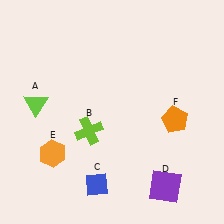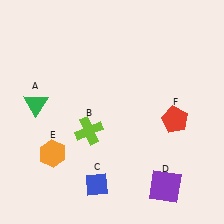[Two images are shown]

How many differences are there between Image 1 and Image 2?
There are 2 differences between the two images.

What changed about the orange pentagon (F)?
In Image 1, F is orange. In Image 2, it changed to red.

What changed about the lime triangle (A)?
In Image 1, A is lime. In Image 2, it changed to green.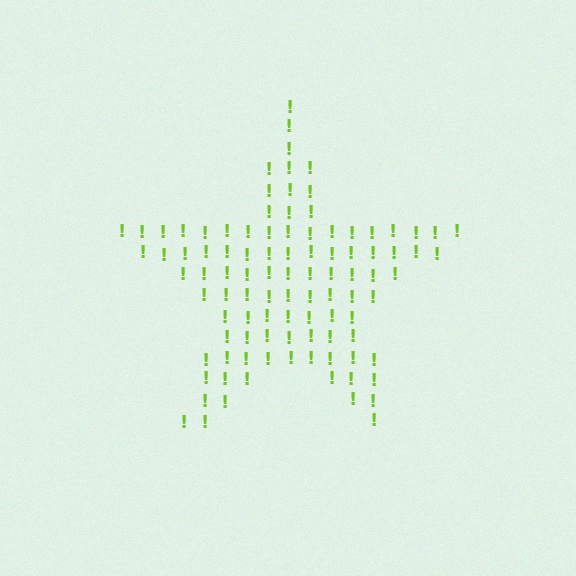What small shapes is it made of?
It is made of small exclamation marks.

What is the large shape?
The large shape is a star.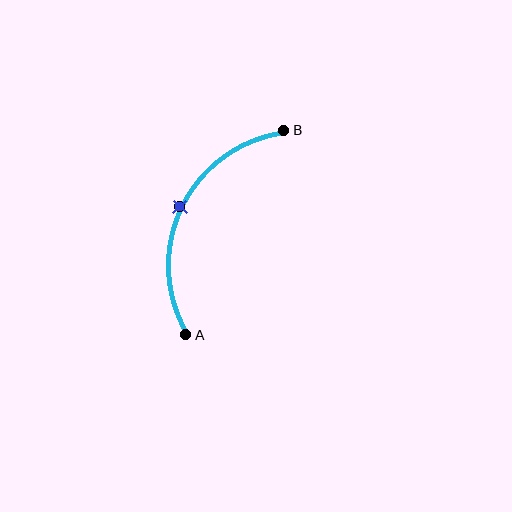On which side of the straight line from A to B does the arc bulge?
The arc bulges to the left of the straight line connecting A and B.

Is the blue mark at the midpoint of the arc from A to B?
Yes. The blue mark lies on the arc at equal arc-length from both A and B — it is the arc midpoint.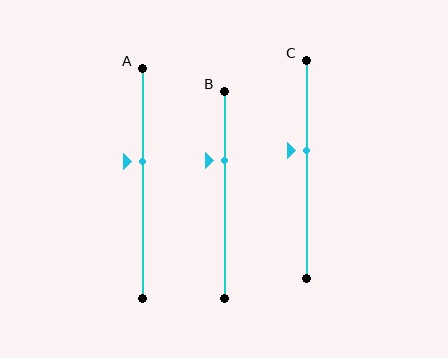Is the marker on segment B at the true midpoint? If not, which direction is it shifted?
No, the marker on segment B is shifted upward by about 16% of the segment length.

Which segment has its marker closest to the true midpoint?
Segment C has its marker closest to the true midpoint.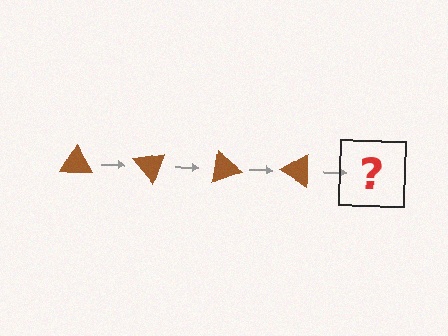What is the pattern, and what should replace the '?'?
The pattern is that the triangle rotates 50 degrees each step. The '?' should be a brown triangle rotated 200 degrees.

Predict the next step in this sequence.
The next step is a brown triangle rotated 200 degrees.